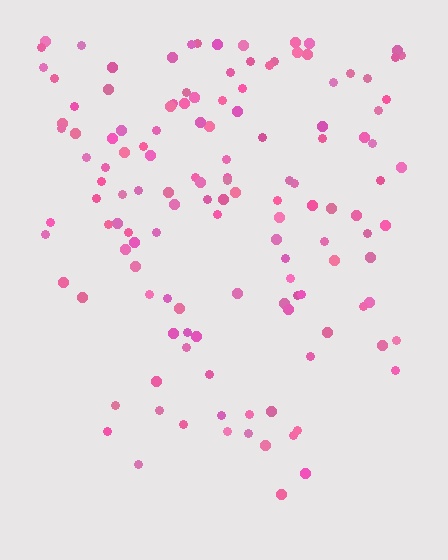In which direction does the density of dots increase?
From bottom to top, with the top side densest.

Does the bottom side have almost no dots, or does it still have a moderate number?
Still a moderate number, just noticeably fewer than the top.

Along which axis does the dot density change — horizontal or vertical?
Vertical.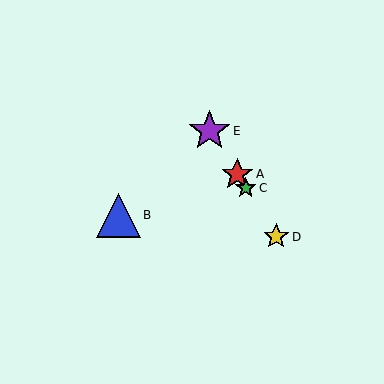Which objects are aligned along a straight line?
Objects A, C, D, E are aligned along a straight line.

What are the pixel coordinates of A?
Object A is at (237, 174).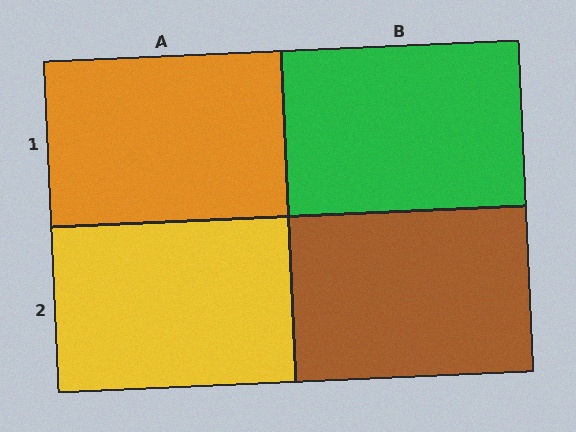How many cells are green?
1 cell is green.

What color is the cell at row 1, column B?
Green.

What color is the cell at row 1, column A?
Orange.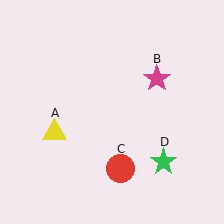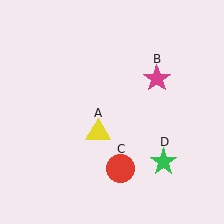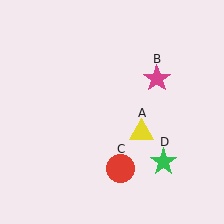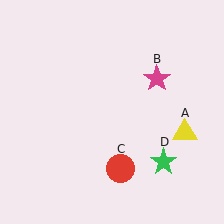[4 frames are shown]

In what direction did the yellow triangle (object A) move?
The yellow triangle (object A) moved right.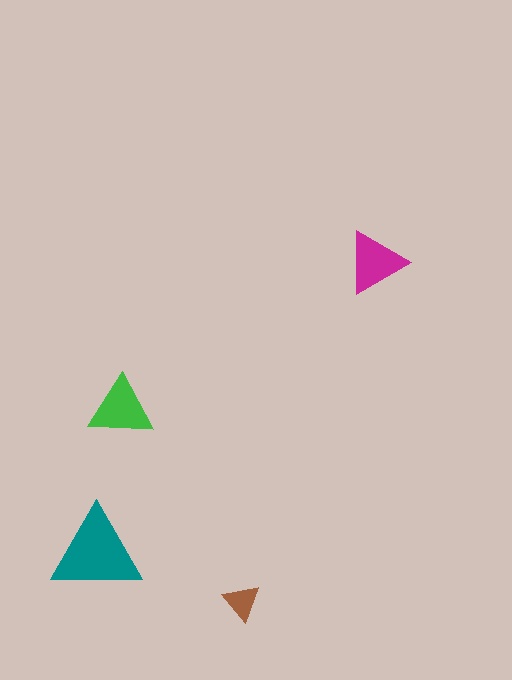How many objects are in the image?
There are 4 objects in the image.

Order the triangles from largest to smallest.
the teal one, the green one, the magenta one, the brown one.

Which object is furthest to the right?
The magenta triangle is rightmost.